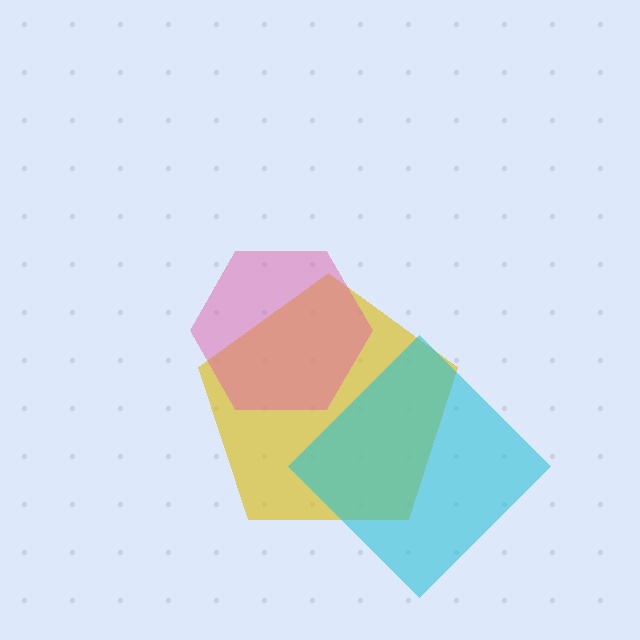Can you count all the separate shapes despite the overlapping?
Yes, there are 3 separate shapes.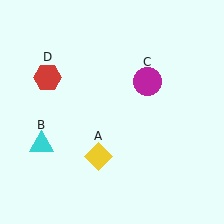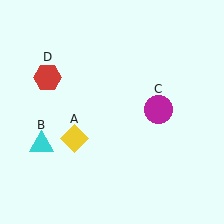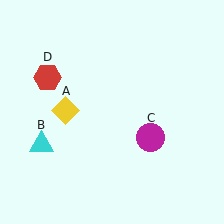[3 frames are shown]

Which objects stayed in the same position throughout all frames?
Cyan triangle (object B) and red hexagon (object D) remained stationary.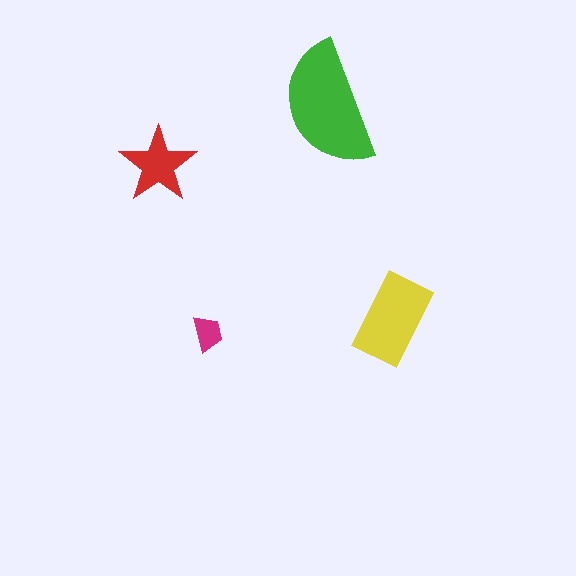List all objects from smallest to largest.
The magenta trapezoid, the red star, the yellow rectangle, the green semicircle.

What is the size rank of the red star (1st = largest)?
3rd.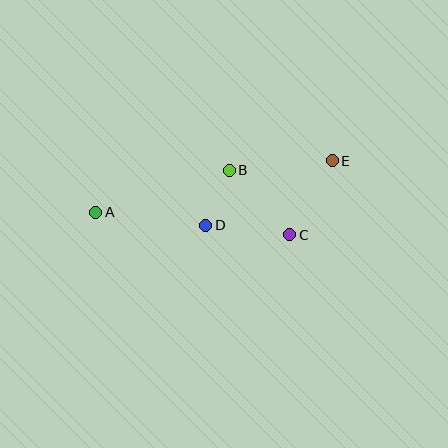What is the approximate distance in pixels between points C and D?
The distance between C and D is approximately 85 pixels.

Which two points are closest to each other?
Points B and D are closest to each other.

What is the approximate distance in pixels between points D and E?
The distance between D and E is approximately 142 pixels.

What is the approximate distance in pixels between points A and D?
The distance between A and D is approximately 111 pixels.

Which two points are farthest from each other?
Points A and E are farthest from each other.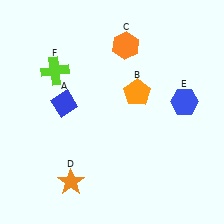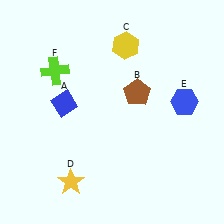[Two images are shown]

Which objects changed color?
B changed from orange to brown. C changed from orange to yellow. D changed from orange to yellow.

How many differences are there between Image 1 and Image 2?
There are 3 differences between the two images.